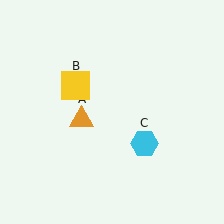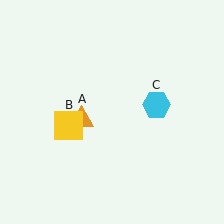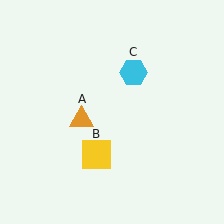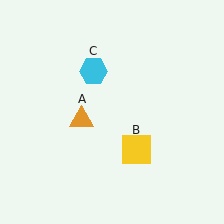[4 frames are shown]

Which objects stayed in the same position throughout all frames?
Orange triangle (object A) remained stationary.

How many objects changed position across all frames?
2 objects changed position: yellow square (object B), cyan hexagon (object C).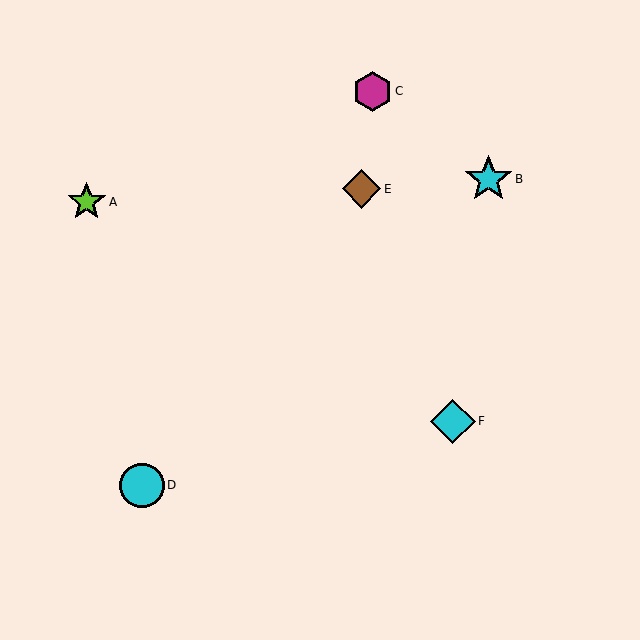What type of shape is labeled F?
Shape F is a cyan diamond.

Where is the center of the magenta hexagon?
The center of the magenta hexagon is at (372, 92).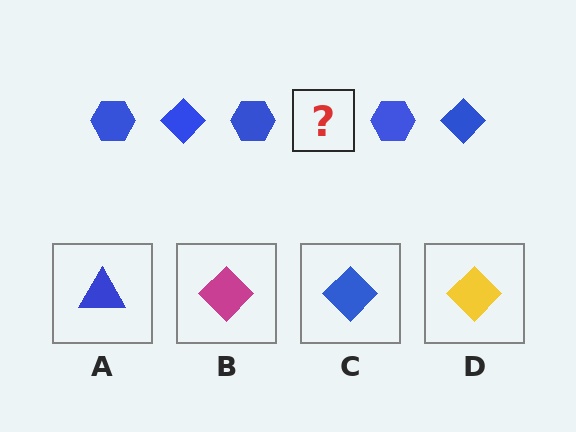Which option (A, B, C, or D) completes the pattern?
C.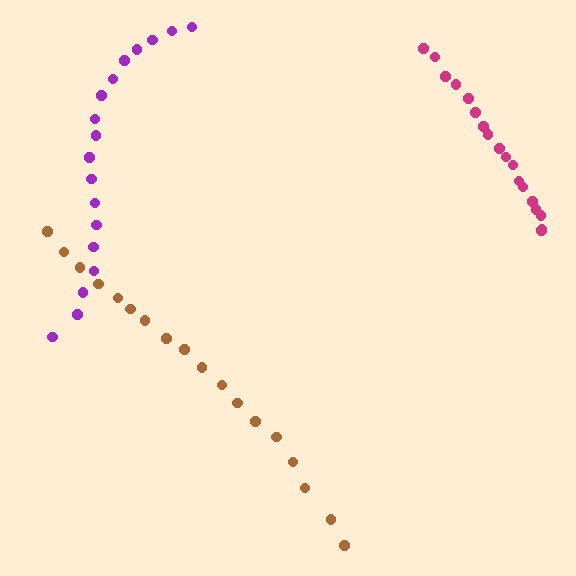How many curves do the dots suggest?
There are 3 distinct paths.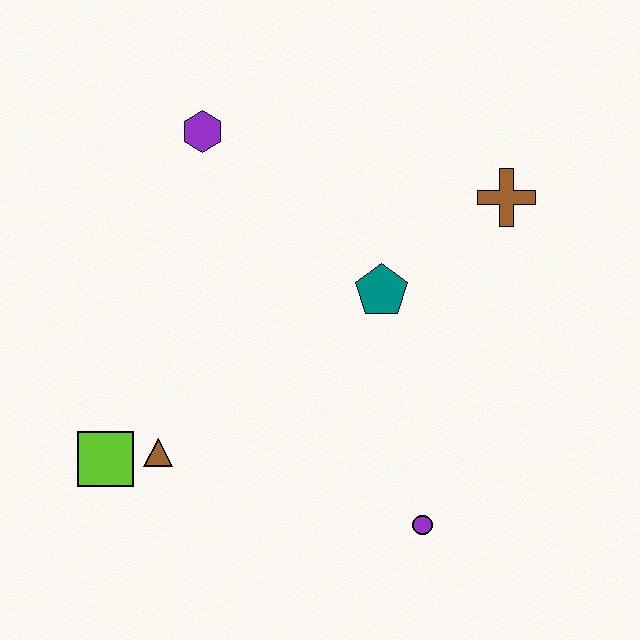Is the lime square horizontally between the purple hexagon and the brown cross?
No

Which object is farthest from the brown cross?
The lime square is farthest from the brown cross.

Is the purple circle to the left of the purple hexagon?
No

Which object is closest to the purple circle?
The teal pentagon is closest to the purple circle.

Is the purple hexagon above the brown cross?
Yes